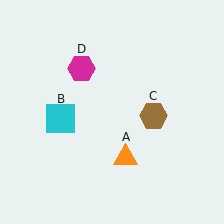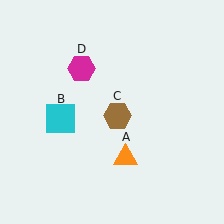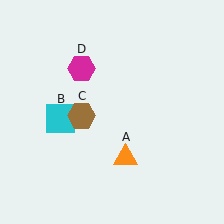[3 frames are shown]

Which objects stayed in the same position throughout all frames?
Orange triangle (object A) and cyan square (object B) and magenta hexagon (object D) remained stationary.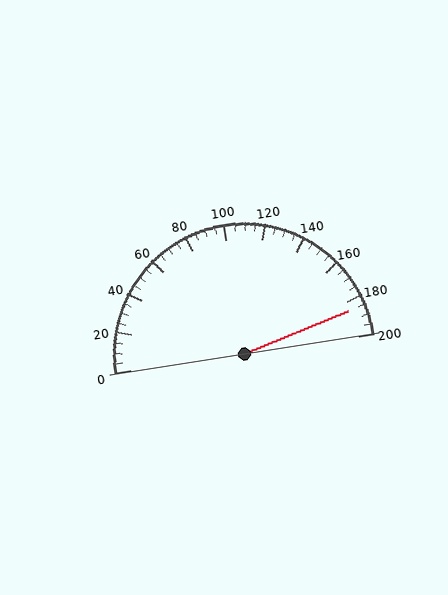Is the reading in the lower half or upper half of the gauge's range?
The reading is in the upper half of the range (0 to 200).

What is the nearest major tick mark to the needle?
The nearest major tick mark is 180.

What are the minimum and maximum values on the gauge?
The gauge ranges from 0 to 200.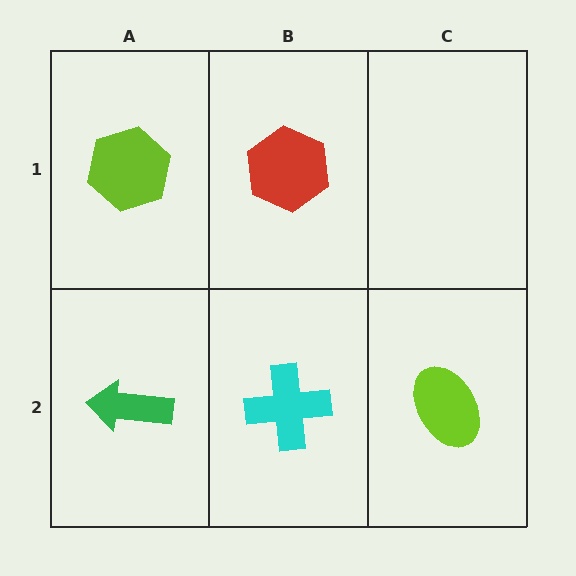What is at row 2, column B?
A cyan cross.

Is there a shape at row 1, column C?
No, that cell is empty.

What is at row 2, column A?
A green arrow.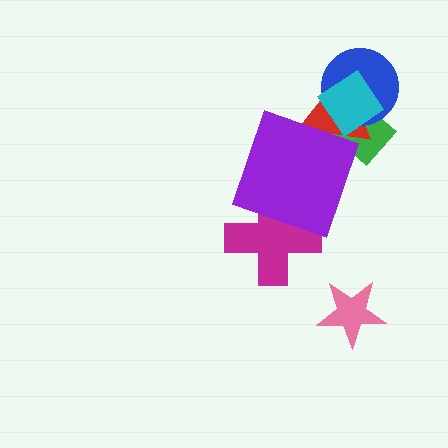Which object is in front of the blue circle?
The cyan diamond is in front of the blue circle.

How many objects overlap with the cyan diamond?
3 objects overlap with the cyan diamond.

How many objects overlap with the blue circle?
3 objects overlap with the blue circle.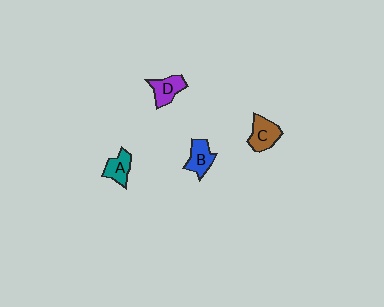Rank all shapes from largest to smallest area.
From largest to smallest: C (brown), B (blue), D (purple), A (teal).